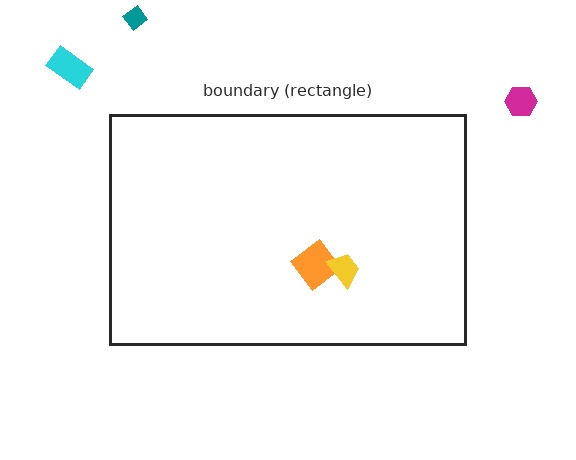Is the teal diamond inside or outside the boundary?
Outside.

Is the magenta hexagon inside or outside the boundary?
Outside.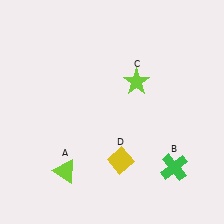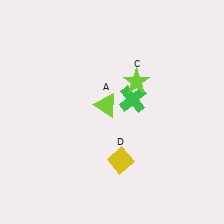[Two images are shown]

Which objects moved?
The objects that moved are: the lime triangle (A), the green cross (B).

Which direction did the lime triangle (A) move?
The lime triangle (A) moved up.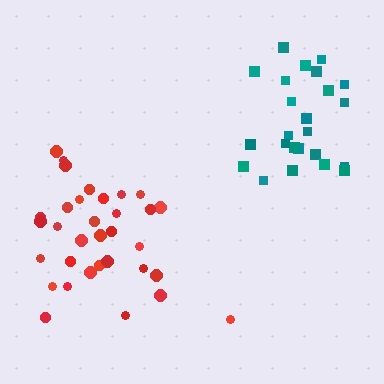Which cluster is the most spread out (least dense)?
Red.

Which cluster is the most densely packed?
Teal.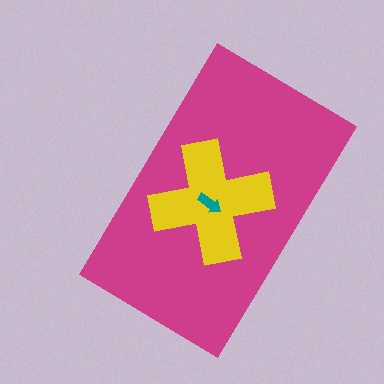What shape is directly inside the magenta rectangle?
The yellow cross.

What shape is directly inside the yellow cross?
The teal arrow.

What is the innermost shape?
The teal arrow.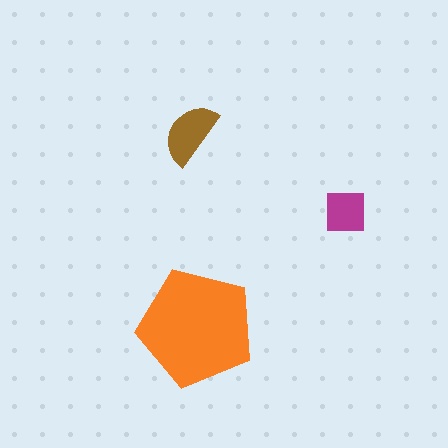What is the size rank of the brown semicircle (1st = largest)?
2nd.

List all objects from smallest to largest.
The magenta square, the brown semicircle, the orange pentagon.